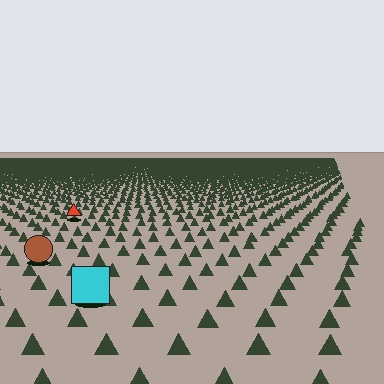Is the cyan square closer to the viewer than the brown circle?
Yes. The cyan square is closer — you can tell from the texture gradient: the ground texture is coarser near it.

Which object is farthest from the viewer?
The red triangle is farthest from the viewer. It appears smaller and the ground texture around it is denser.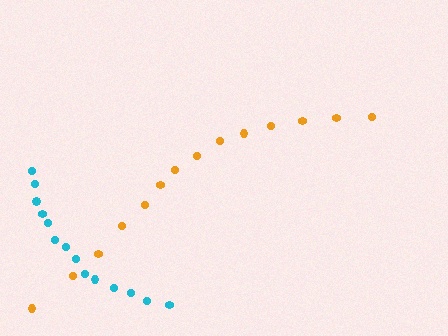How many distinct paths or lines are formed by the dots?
There are 2 distinct paths.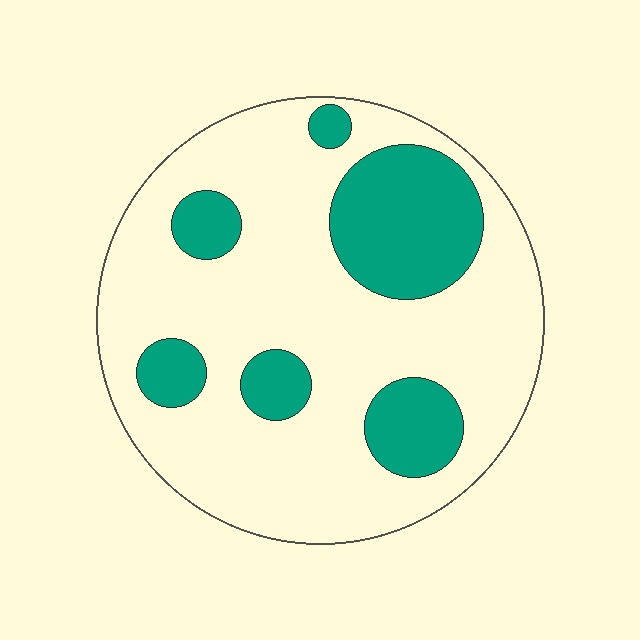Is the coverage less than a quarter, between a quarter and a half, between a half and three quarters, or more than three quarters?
Between a quarter and a half.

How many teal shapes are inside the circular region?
6.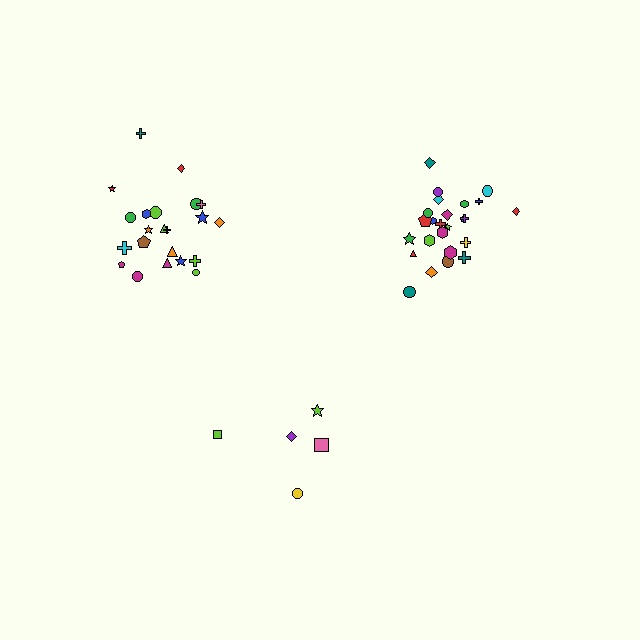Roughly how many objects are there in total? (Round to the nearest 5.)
Roughly 50 objects in total.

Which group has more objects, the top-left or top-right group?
The top-right group.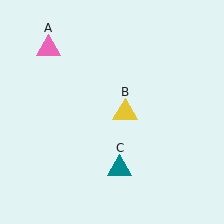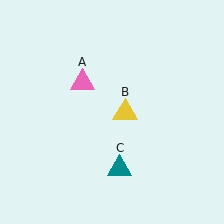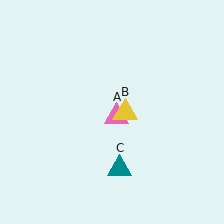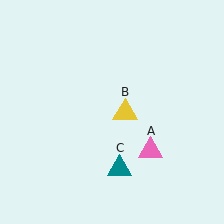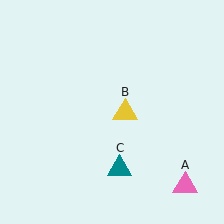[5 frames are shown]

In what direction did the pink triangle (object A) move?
The pink triangle (object A) moved down and to the right.